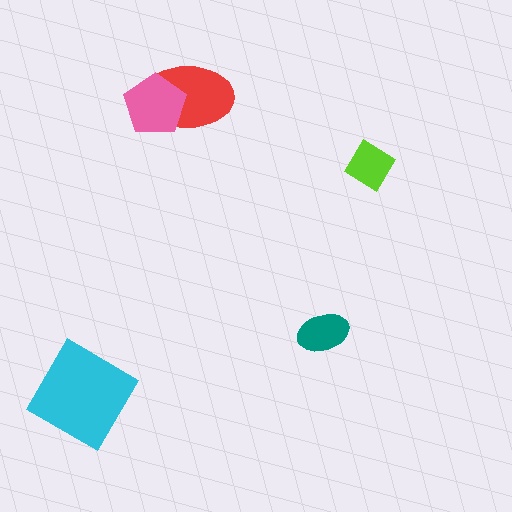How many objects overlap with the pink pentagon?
1 object overlaps with the pink pentagon.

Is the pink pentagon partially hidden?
No, no other shape covers it.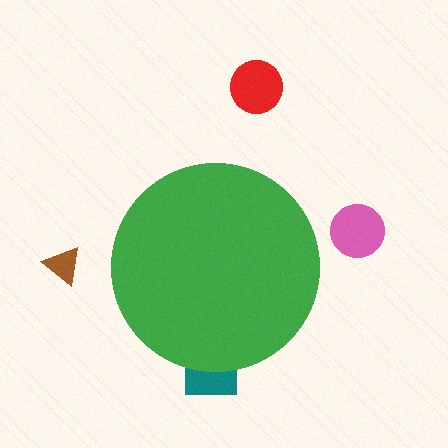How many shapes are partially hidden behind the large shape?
1 shape is partially hidden.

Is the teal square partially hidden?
Yes, the teal square is partially hidden behind the green circle.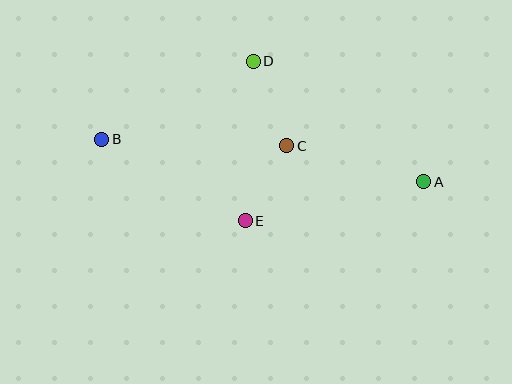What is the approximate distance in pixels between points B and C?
The distance between B and C is approximately 185 pixels.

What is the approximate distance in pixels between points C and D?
The distance between C and D is approximately 91 pixels.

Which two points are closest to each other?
Points C and E are closest to each other.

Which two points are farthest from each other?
Points A and B are farthest from each other.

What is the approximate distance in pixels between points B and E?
The distance between B and E is approximately 165 pixels.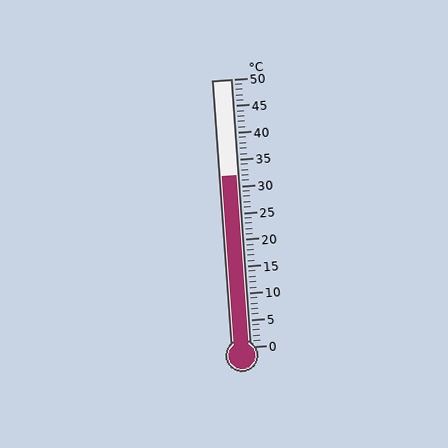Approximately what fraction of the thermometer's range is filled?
The thermometer is filled to approximately 65% of its range.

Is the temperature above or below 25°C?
The temperature is above 25°C.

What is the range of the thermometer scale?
The thermometer scale ranges from 0°C to 50°C.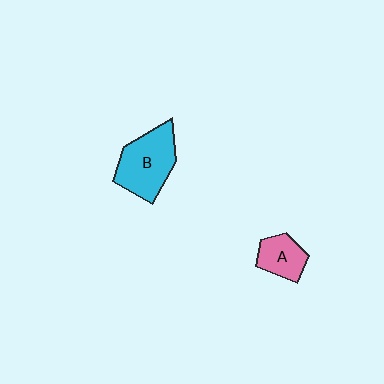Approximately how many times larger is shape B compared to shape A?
Approximately 1.9 times.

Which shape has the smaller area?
Shape A (pink).